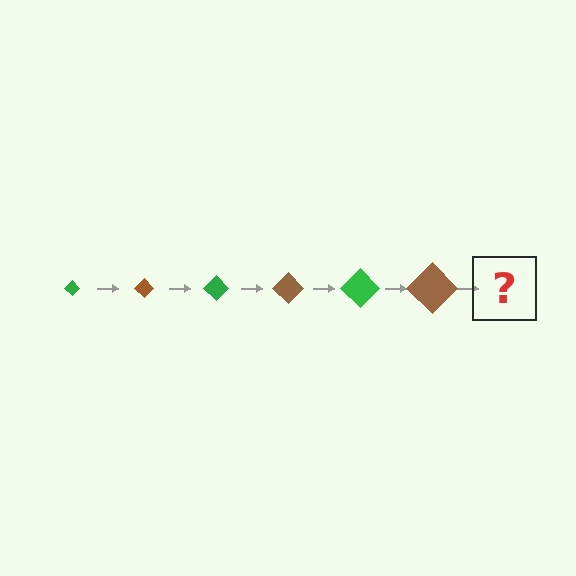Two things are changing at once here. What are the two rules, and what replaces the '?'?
The two rules are that the diamond grows larger each step and the color cycles through green and brown. The '?' should be a green diamond, larger than the previous one.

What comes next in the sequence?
The next element should be a green diamond, larger than the previous one.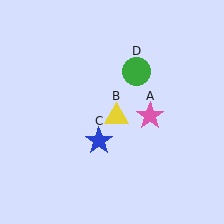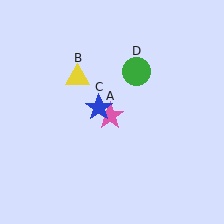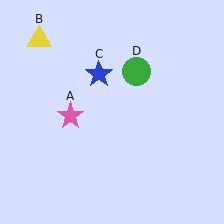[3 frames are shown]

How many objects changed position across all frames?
3 objects changed position: pink star (object A), yellow triangle (object B), blue star (object C).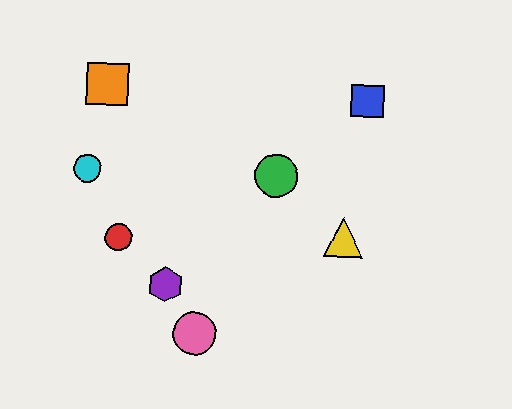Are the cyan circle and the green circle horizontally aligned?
Yes, both are at y≈168.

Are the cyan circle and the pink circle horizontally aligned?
No, the cyan circle is at y≈168 and the pink circle is at y≈333.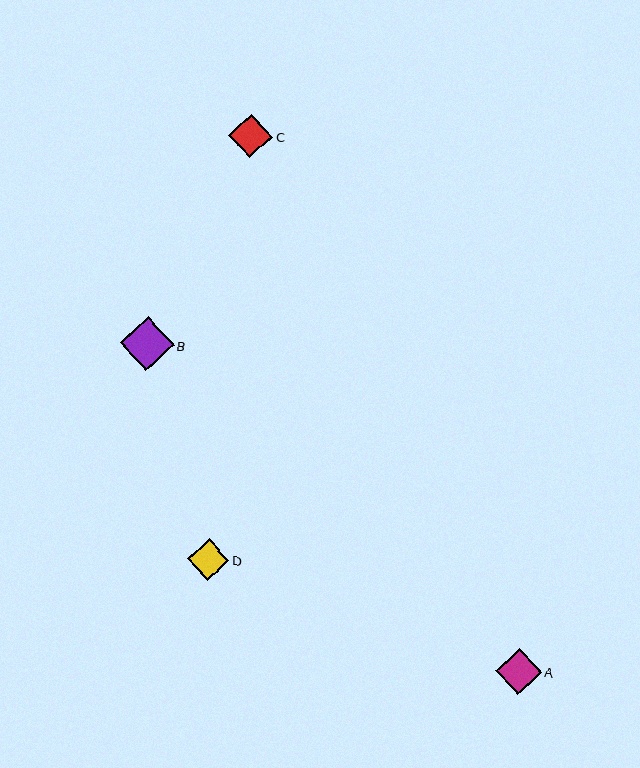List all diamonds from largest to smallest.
From largest to smallest: B, A, C, D.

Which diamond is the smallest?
Diamond D is the smallest with a size of approximately 42 pixels.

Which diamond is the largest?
Diamond B is the largest with a size of approximately 54 pixels.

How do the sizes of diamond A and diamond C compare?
Diamond A and diamond C are approximately the same size.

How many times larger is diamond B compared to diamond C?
Diamond B is approximately 1.2 times the size of diamond C.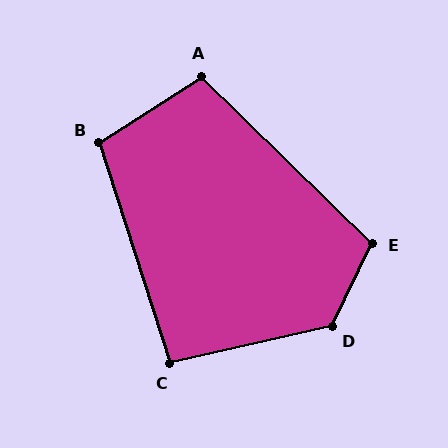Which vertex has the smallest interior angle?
C, at approximately 95 degrees.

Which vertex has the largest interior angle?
D, at approximately 128 degrees.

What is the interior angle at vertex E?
Approximately 109 degrees (obtuse).